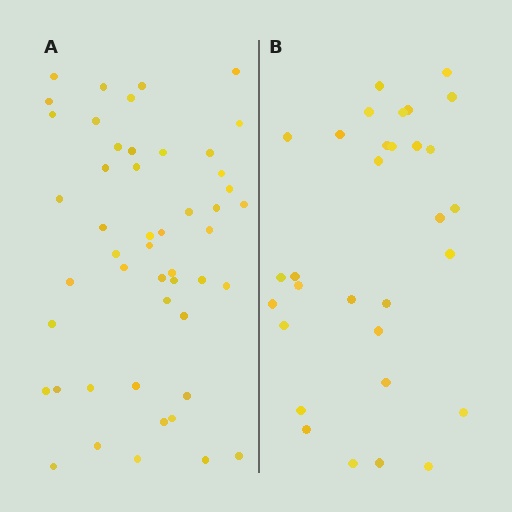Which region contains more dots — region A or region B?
Region A (the left region) has more dots.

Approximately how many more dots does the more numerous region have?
Region A has approximately 20 more dots than region B.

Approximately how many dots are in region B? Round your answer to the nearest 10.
About 30 dots. (The exact count is 31, which rounds to 30.)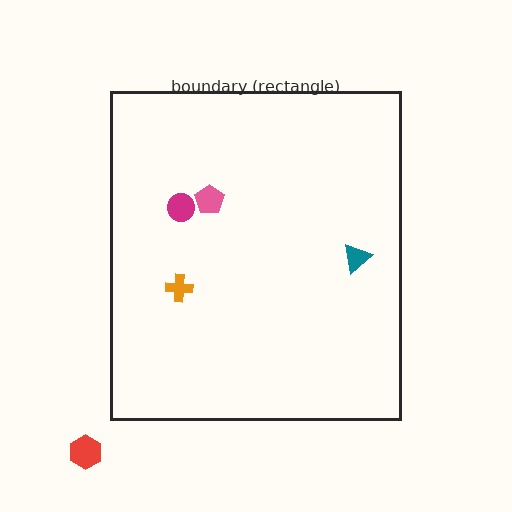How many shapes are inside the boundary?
4 inside, 1 outside.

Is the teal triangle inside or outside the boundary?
Inside.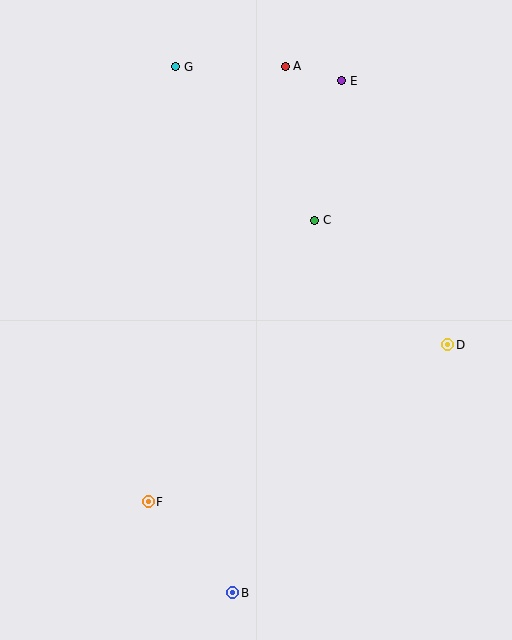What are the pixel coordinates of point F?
Point F is at (148, 502).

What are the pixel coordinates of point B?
Point B is at (233, 593).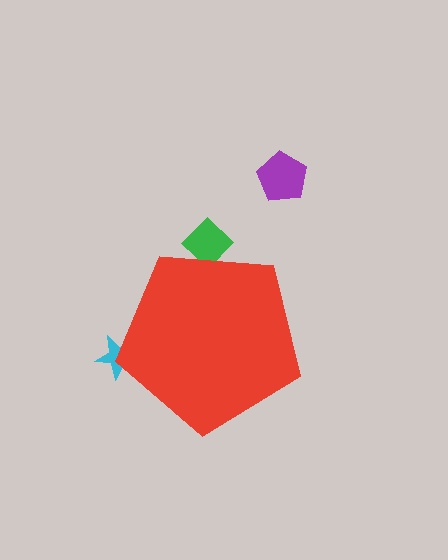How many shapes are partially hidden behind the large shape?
2 shapes are partially hidden.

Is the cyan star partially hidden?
Yes, the cyan star is partially hidden behind the red pentagon.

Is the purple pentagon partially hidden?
No, the purple pentagon is fully visible.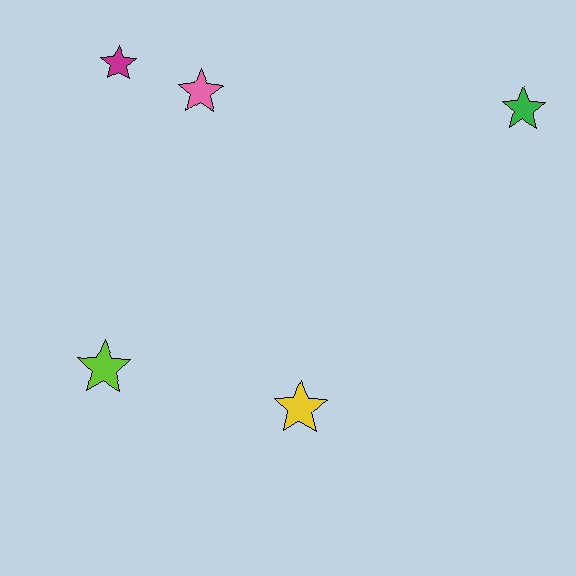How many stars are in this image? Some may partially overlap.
There are 5 stars.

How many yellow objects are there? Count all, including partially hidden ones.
There is 1 yellow object.